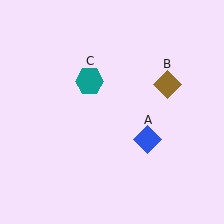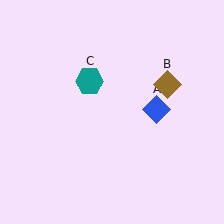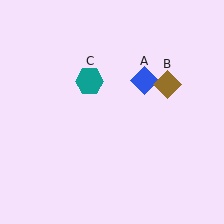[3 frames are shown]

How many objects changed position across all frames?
1 object changed position: blue diamond (object A).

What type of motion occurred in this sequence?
The blue diamond (object A) rotated counterclockwise around the center of the scene.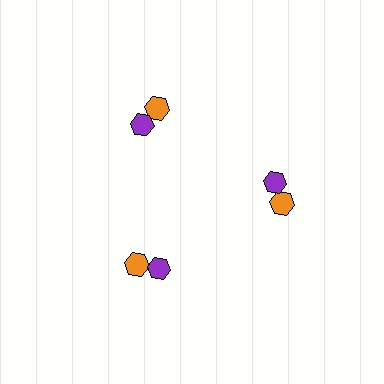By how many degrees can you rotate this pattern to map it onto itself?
The pattern maps onto itself every 120 degrees of rotation.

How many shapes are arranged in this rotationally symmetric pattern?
There are 6 shapes, arranged in 3 groups of 2.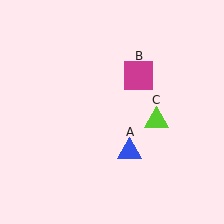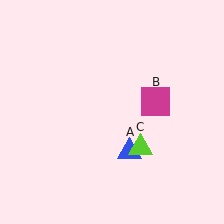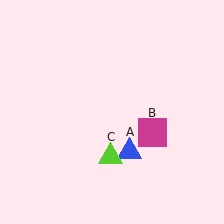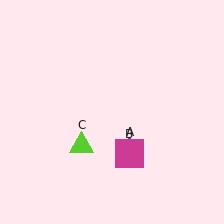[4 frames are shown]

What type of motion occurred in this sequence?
The magenta square (object B), lime triangle (object C) rotated clockwise around the center of the scene.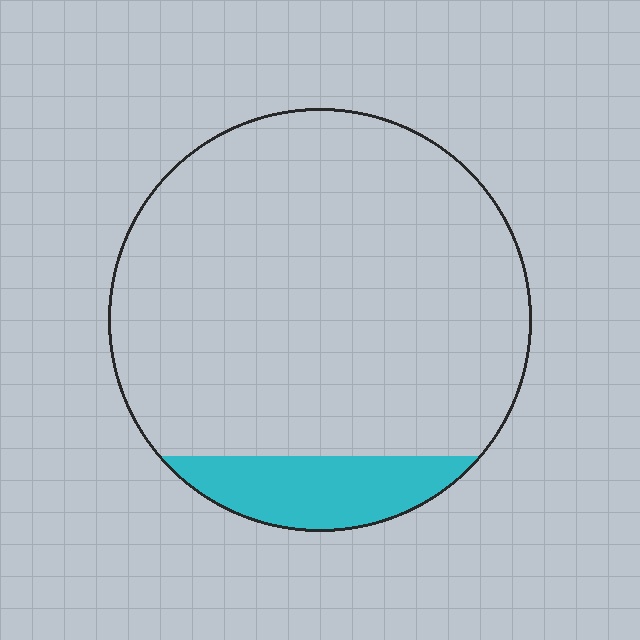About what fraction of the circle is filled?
About one eighth (1/8).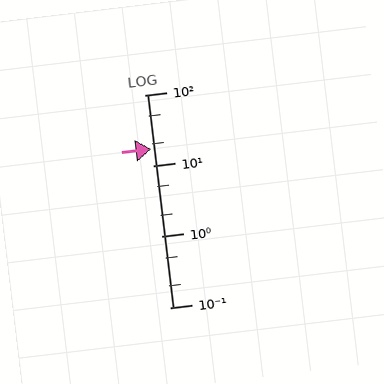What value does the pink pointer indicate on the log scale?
The pointer indicates approximately 17.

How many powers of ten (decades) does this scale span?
The scale spans 3 decades, from 0.1 to 100.